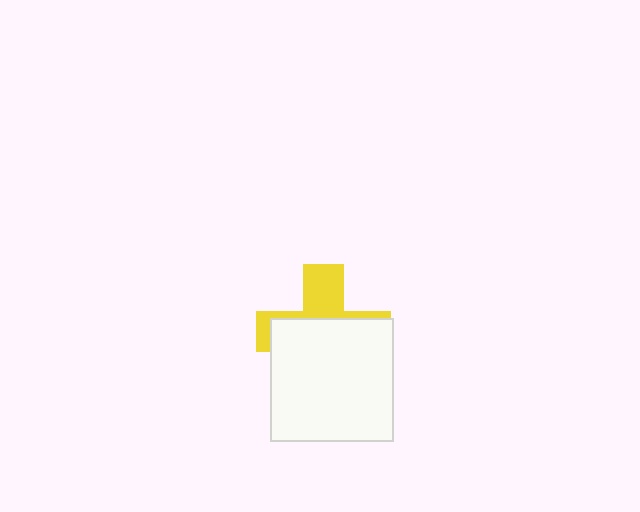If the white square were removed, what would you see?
You would see the complete yellow cross.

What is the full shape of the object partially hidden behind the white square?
The partially hidden object is a yellow cross.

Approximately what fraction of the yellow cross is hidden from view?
Roughly 65% of the yellow cross is hidden behind the white square.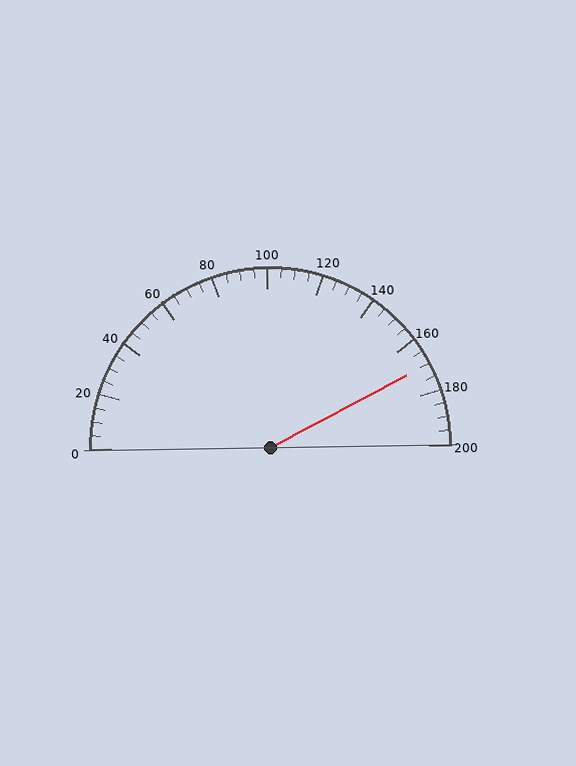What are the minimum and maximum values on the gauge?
The gauge ranges from 0 to 200.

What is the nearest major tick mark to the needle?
The nearest major tick mark is 160.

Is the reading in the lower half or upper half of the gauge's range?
The reading is in the upper half of the range (0 to 200).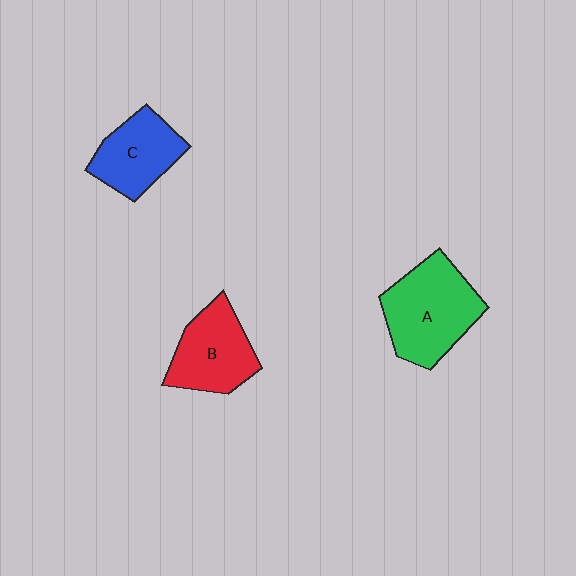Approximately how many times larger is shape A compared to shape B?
Approximately 1.3 times.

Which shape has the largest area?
Shape A (green).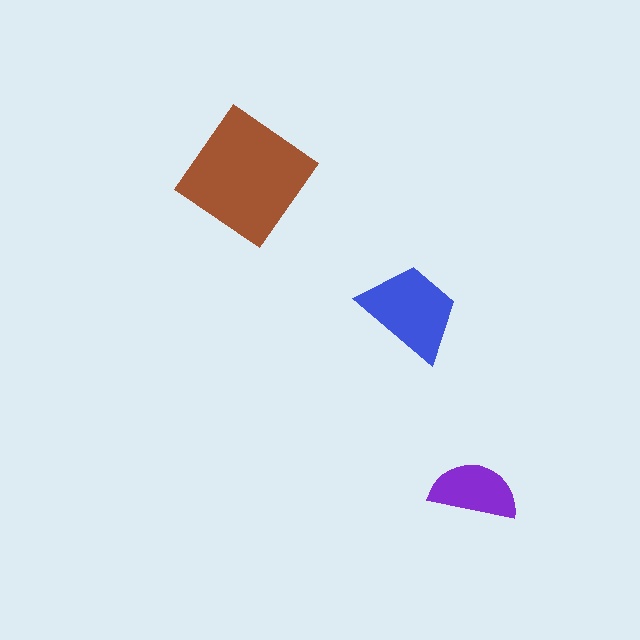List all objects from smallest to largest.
The purple semicircle, the blue trapezoid, the brown diamond.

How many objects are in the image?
There are 3 objects in the image.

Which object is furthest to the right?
The purple semicircle is rightmost.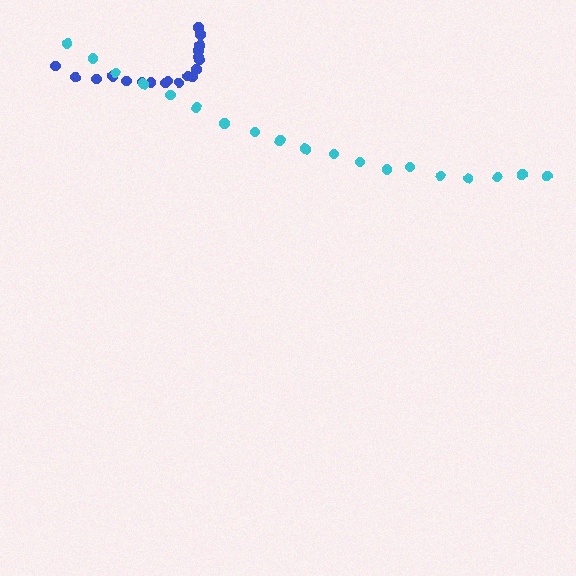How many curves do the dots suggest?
There are 2 distinct paths.